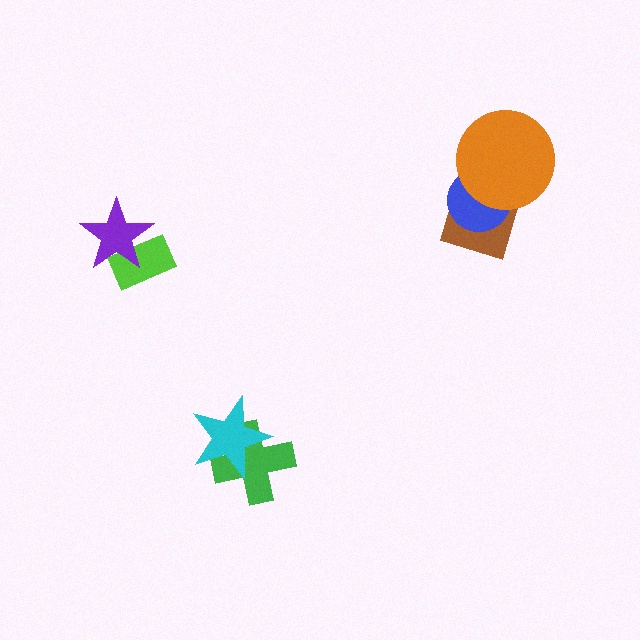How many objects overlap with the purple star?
1 object overlaps with the purple star.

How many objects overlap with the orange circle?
2 objects overlap with the orange circle.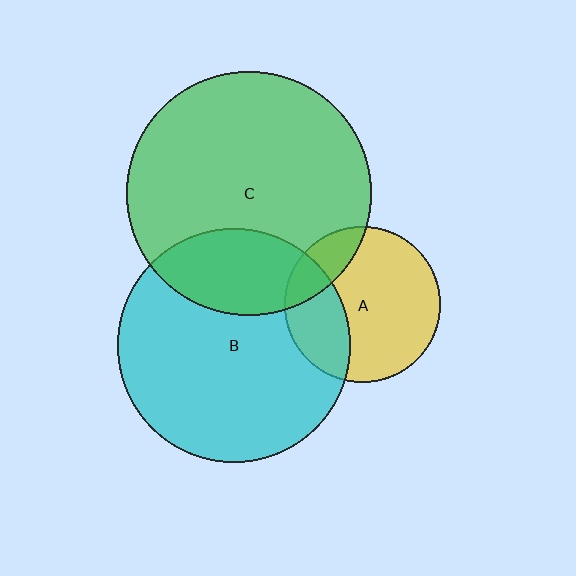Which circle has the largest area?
Circle C (green).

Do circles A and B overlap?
Yes.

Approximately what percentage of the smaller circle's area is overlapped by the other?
Approximately 30%.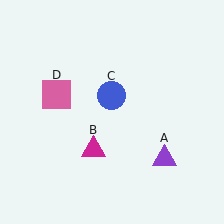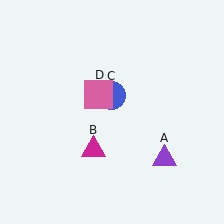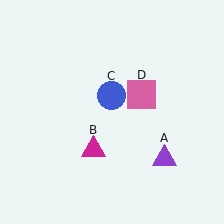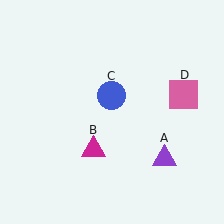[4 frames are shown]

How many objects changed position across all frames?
1 object changed position: pink square (object D).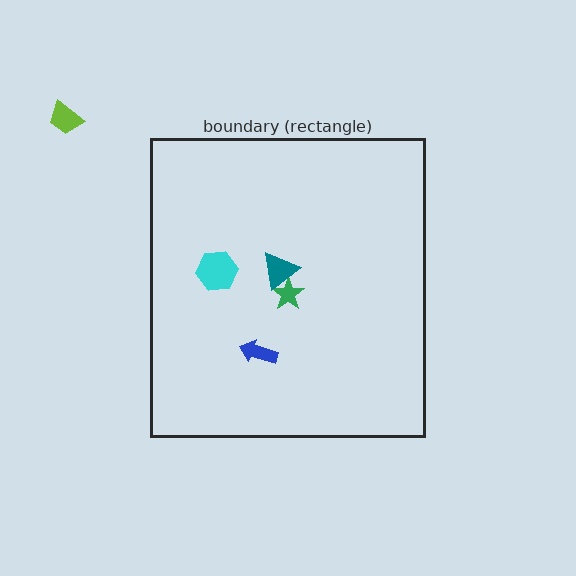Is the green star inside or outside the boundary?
Inside.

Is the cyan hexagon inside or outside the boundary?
Inside.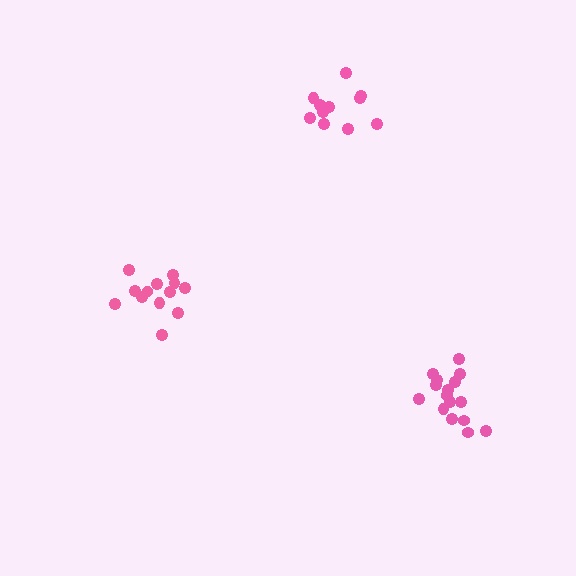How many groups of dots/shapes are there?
There are 3 groups.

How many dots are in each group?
Group 1: 13 dots, Group 2: 16 dots, Group 3: 11 dots (40 total).